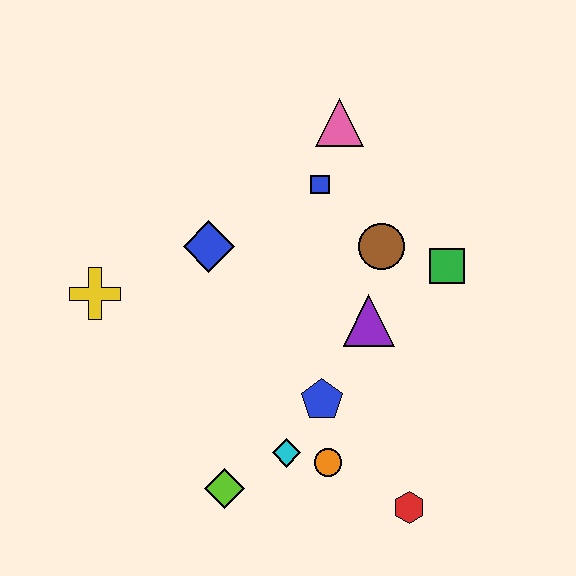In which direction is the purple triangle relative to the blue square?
The purple triangle is below the blue square.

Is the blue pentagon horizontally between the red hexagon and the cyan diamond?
Yes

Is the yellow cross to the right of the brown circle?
No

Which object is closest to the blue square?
The pink triangle is closest to the blue square.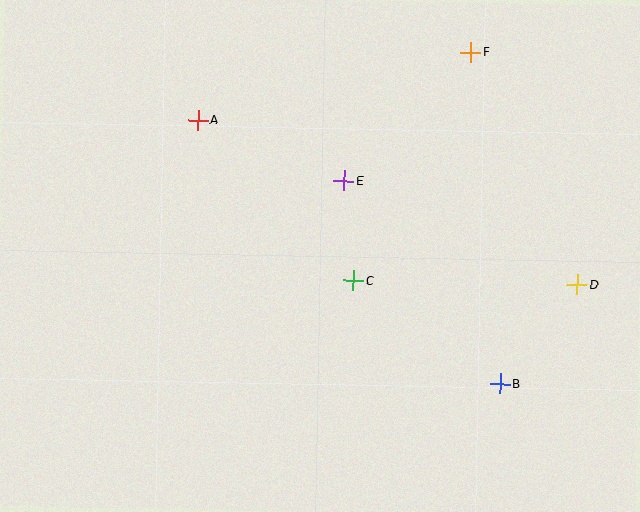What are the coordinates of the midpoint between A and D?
The midpoint between A and D is at (387, 202).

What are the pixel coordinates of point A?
Point A is at (198, 120).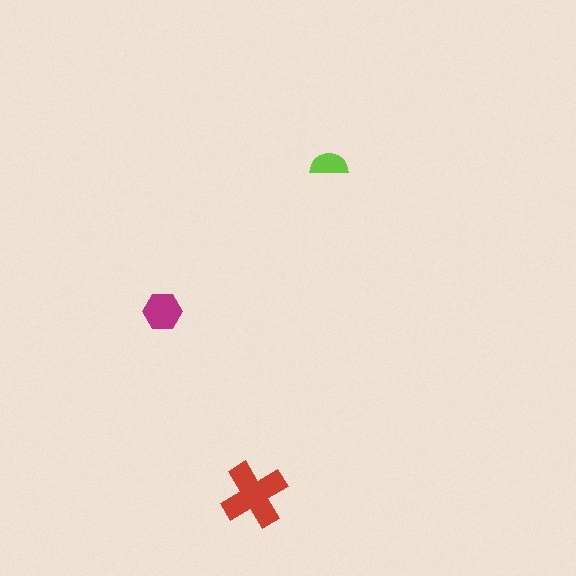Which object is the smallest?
The lime semicircle.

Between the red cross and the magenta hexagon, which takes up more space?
The red cross.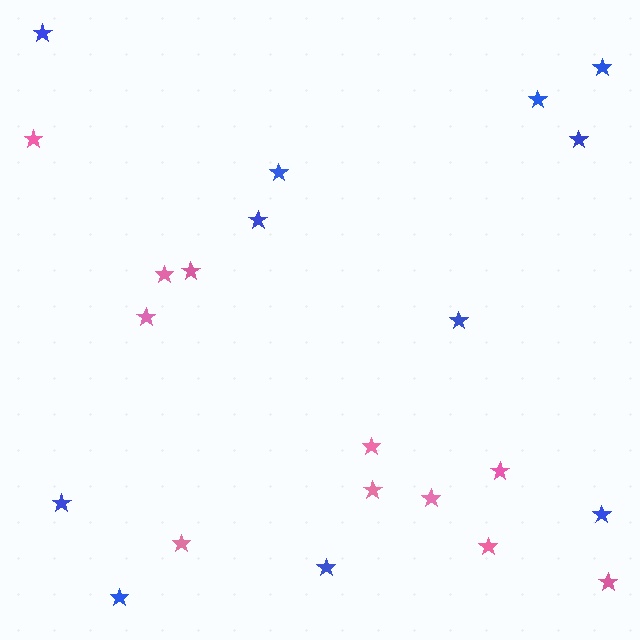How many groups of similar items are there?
There are 2 groups: one group of blue stars (11) and one group of pink stars (11).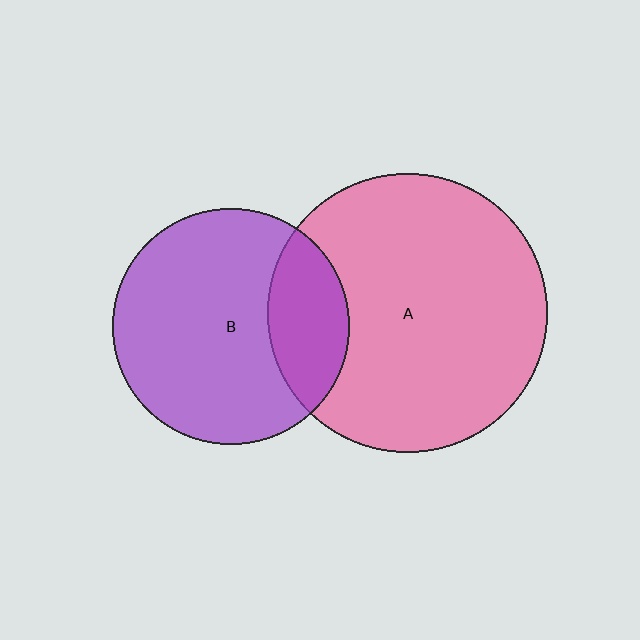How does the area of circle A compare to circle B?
Approximately 1.4 times.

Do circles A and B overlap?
Yes.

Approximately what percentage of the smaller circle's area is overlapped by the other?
Approximately 25%.